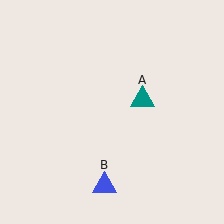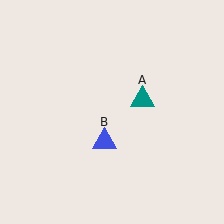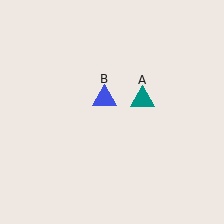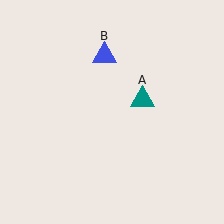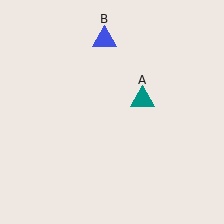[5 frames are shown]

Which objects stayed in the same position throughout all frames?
Teal triangle (object A) remained stationary.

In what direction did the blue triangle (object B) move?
The blue triangle (object B) moved up.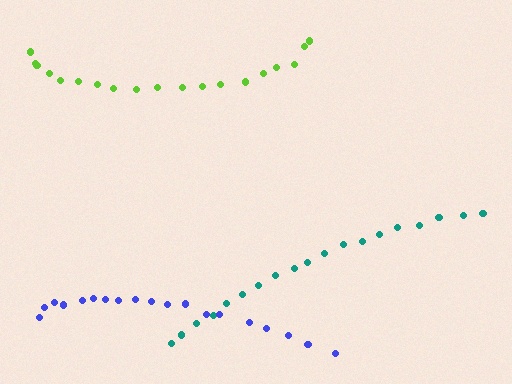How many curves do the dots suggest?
There are 3 distinct paths.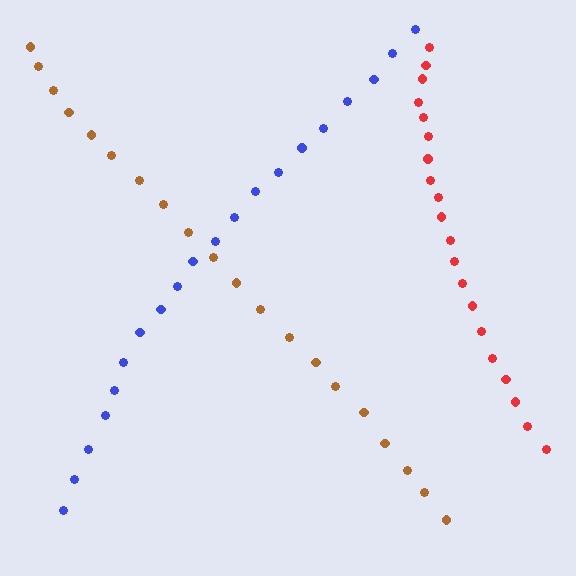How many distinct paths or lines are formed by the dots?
There are 3 distinct paths.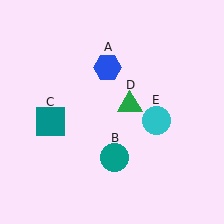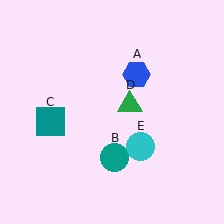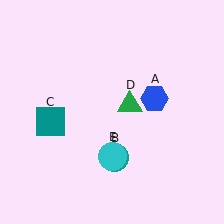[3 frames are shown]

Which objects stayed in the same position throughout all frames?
Teal circle (object B) and teal square (object C) and green triangle (object D) remained stationary.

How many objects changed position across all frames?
2 objects changed position: blue hexagon (object A), cyan circle (object E).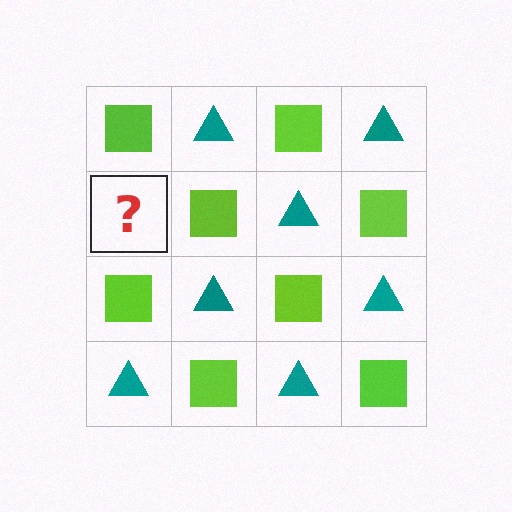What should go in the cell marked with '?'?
The missing cell should contain a teal triangle.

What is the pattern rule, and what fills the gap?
The rule is that it alternates lime square and teal triangle in a checkerboard pattern. The gap should be filled with a teal triangle.